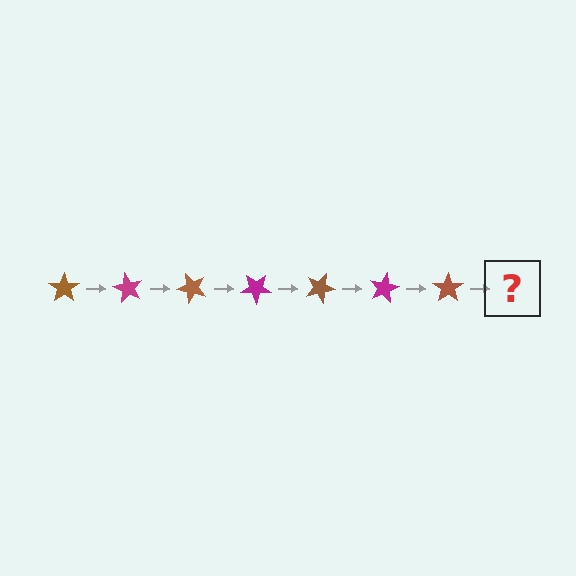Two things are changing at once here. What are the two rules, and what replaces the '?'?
The two rules are that it rotates 60 degrees each step and the color cycles through brown and magenta. The '?' should be a magenta star, rotated 420 degrees from the start.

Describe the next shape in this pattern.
It should be a magenta star, rotated 420 degrees from the start.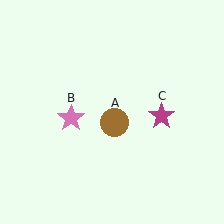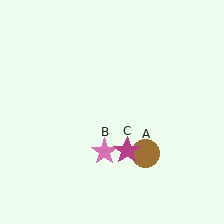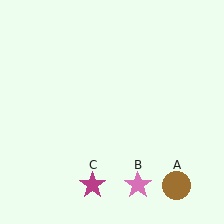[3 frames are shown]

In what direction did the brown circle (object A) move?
The brown circle (object A) moved down and to the right.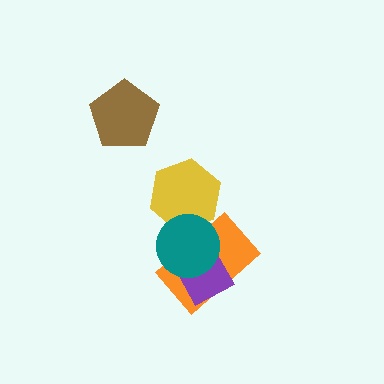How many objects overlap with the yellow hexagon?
2 objects overlap with the yellow hexagon.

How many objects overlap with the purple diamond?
2 objects overlap with the purple diamond.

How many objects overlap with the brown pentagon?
0 objects overlap with the brown pentagon.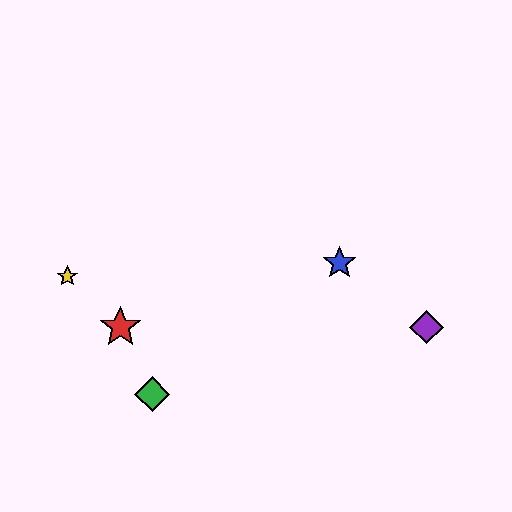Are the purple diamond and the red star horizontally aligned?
Yes, both are at y≈327.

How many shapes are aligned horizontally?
2 shapes (the red star, the purple diamond) are aligned horizontally.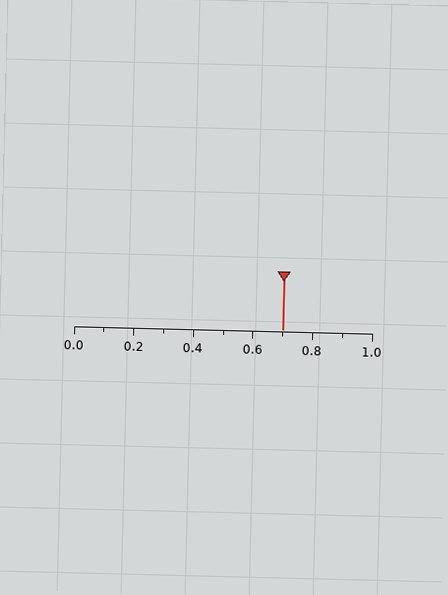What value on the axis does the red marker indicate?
The marker indicates approximately 0.7.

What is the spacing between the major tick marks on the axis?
The major ticks are spaced 0.2 apart.